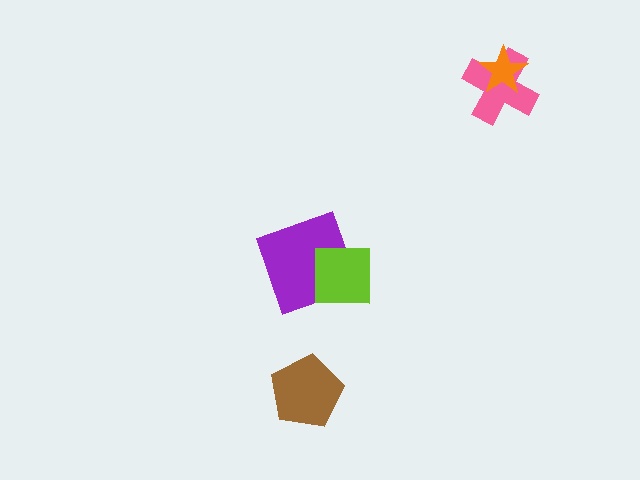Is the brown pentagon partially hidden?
No, no other shape covers it.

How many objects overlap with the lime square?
1 object overlaps with the lime square.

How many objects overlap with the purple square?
1 object overlaps with the purple square.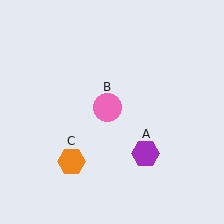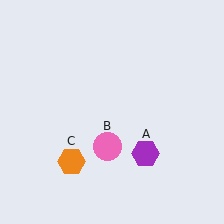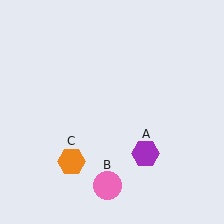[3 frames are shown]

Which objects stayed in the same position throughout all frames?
Purple hexagon (object A) and orange hexagon (object C) remained stationary.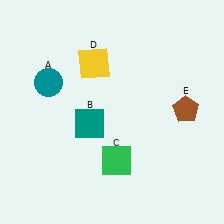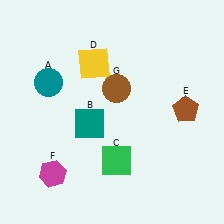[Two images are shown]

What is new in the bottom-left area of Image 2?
A magenta hexagon (F) was added in the bottom-left area of Image 2.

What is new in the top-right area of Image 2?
A brown circle (G) was added in the top-right area of Image 2.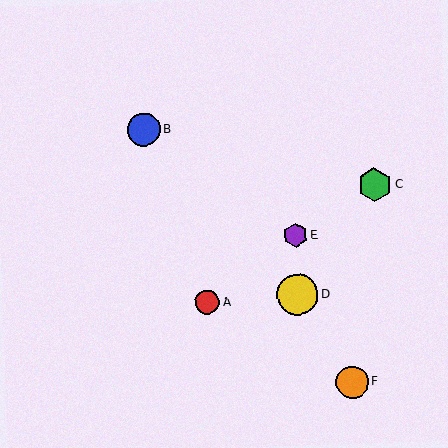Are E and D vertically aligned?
Yes, both are at x≈295.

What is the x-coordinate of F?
Object F is at x≈352.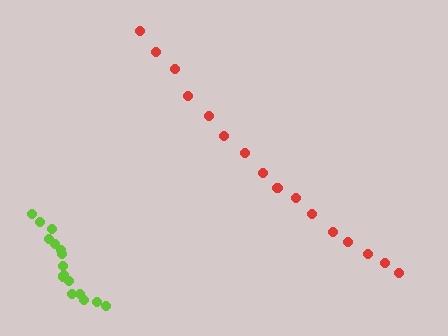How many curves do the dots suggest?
There are 2 distinct paths.